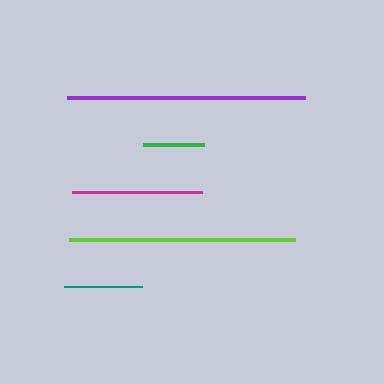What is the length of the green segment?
The green segment is approximately 61 pixels long.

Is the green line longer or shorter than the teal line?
The teal line is longer than the green line.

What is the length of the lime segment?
The lime segment is approximately 225 pixels long.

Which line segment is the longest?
The purple line is the longest at approximately 238 pixels.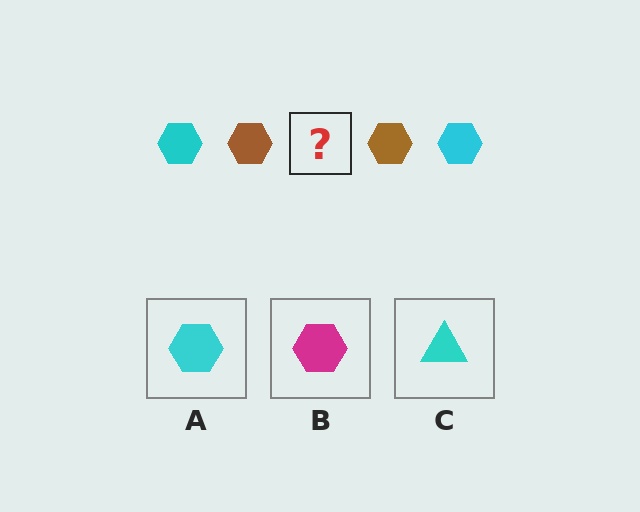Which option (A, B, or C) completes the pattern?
A.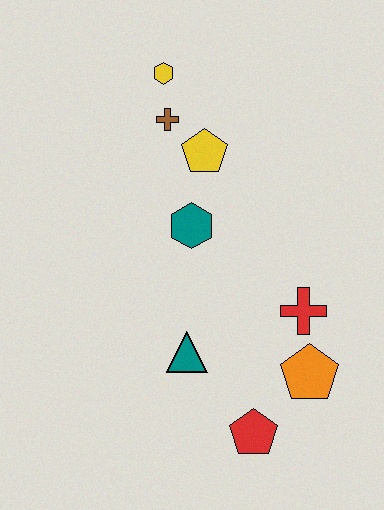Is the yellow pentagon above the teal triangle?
Yes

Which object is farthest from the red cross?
The yellow hexagon is farthest from the red cross.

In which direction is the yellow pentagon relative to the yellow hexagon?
The yellow pentagon is below the yellow hexagon.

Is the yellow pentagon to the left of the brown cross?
No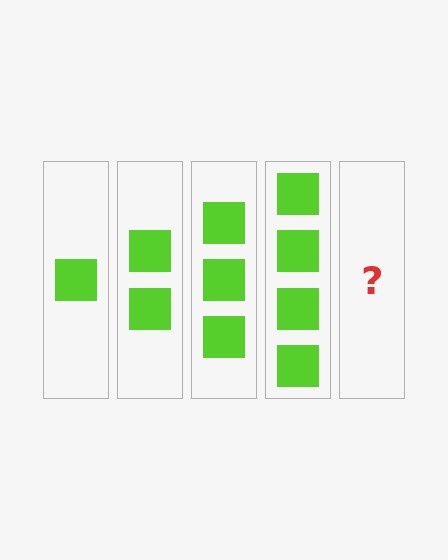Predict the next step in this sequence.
The next step is 5 squares.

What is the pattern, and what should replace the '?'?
The pattern is that each step adds one more square. The '?' should be 5 squares.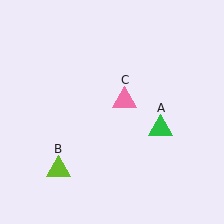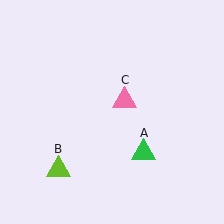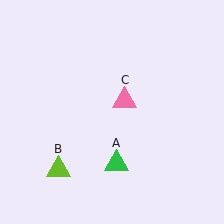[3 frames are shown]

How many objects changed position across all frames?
1 object changed position: green triangle (object A).